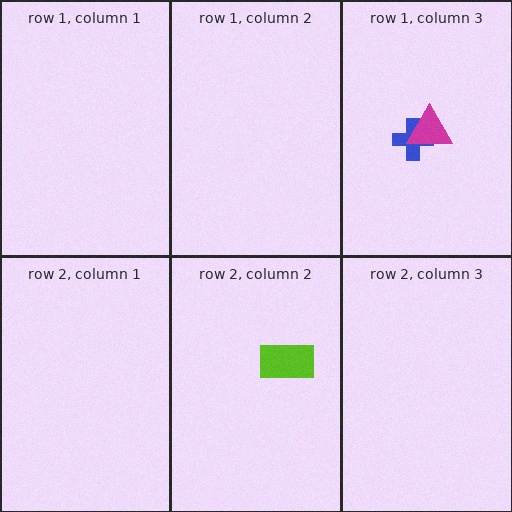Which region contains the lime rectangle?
The row 2, column 2 region.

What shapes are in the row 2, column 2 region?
The lime rectangle.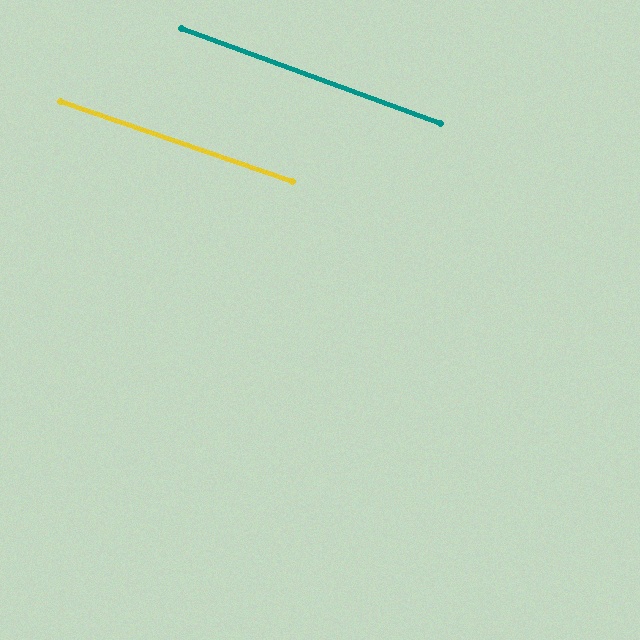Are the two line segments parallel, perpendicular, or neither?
Parallel — their directions differ by only 1.1°.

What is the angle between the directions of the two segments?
Approximately 1 degree.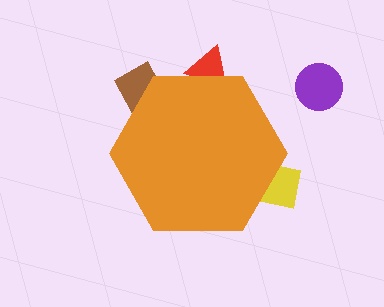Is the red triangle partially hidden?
Yes, the red triangle is partially hidden behind the orange hexagon.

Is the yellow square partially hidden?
Yes, the yellow square is partially hidden behind the orange hexagon.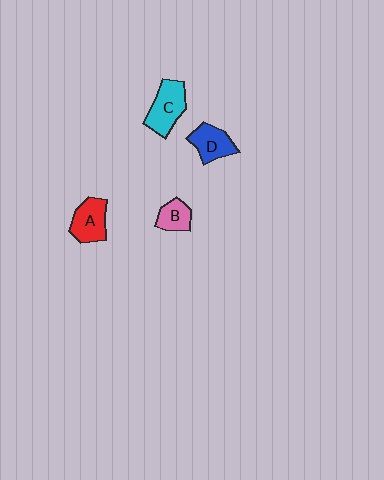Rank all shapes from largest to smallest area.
From largest to smallest: C (cyan), A (red), D (blue), B (pink).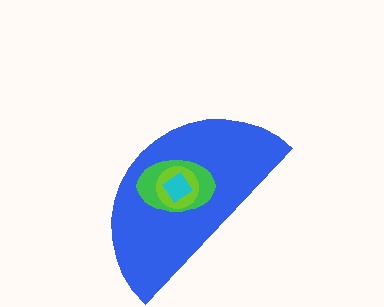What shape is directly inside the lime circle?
The cyan diamond.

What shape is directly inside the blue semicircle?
The green ellipse.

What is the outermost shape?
The blue semicircle.